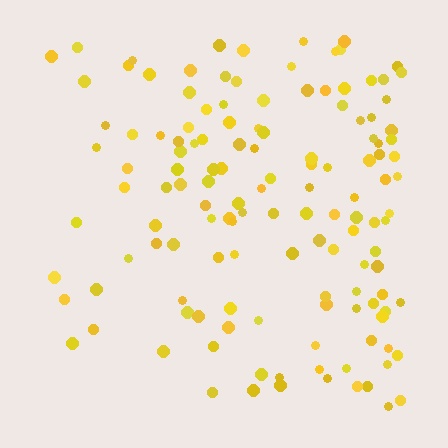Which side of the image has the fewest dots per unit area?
The left.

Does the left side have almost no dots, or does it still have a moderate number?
Still a moderate number, just noticeably fewer than the right.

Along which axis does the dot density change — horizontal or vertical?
Horizontal.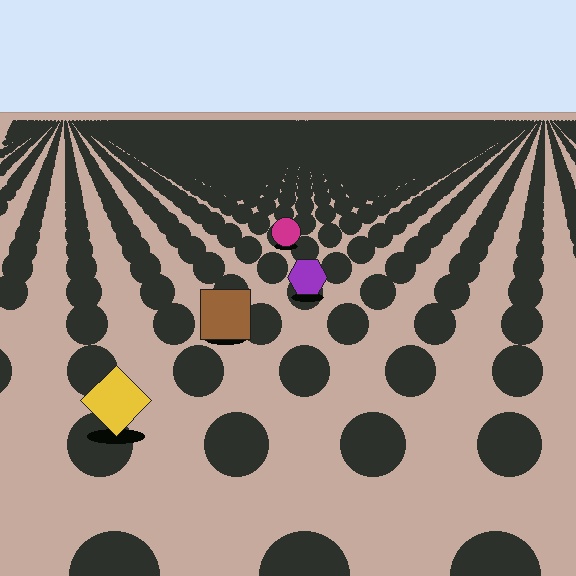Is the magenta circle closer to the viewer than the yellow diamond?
No. The yellow diamond is closer — you can tell from the texture gradient: the ground texture is coarser near it.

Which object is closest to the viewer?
The yellow diamond is closest. The texture marks near it are larger and more spread out.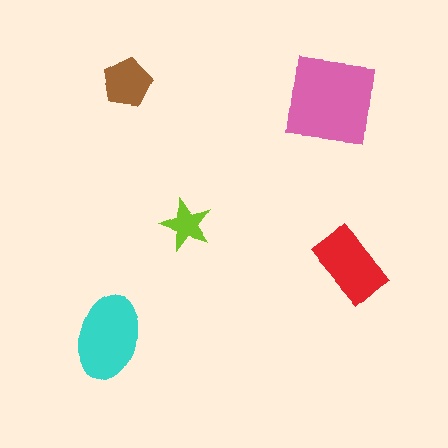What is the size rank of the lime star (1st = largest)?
5th.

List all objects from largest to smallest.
The pink square, the cyan ellipse, the red rectangle, the brown pentagon, the lime star.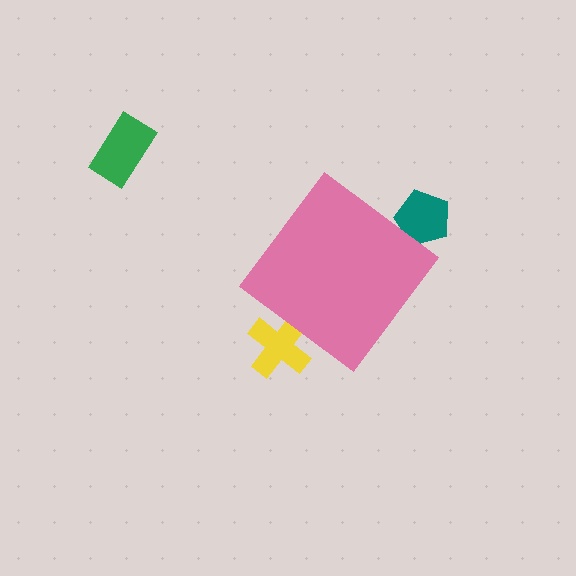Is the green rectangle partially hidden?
No, the green rectangle is fully visible.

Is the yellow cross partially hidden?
Yes, the yellow cross is partially hidden behind the pink diamond.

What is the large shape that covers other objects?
A pink diamond.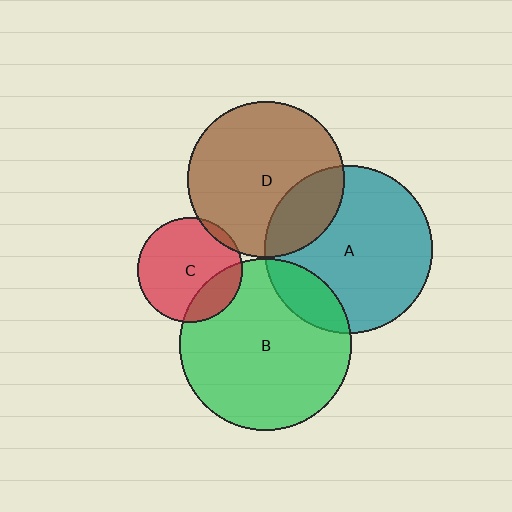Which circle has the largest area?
Circle B (green).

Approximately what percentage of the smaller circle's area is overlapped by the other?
Approximately 25%.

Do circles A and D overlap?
Yes.